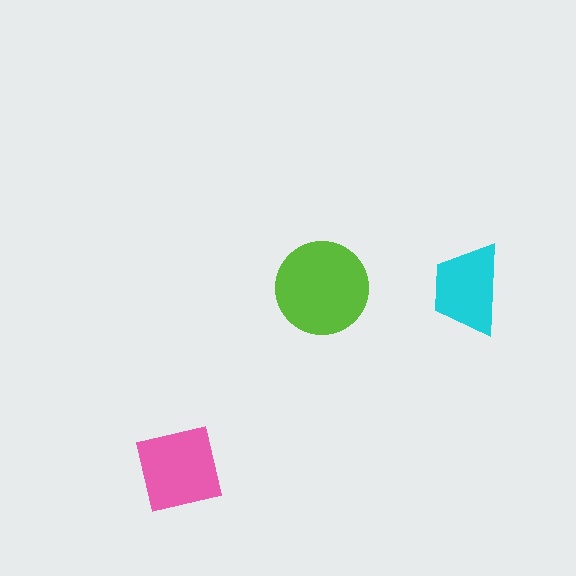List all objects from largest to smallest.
The lime circle, the pink square, the cyan trapezoid.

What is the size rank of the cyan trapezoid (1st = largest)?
3rd.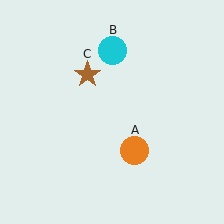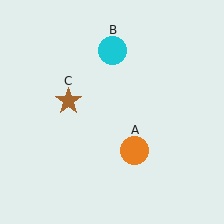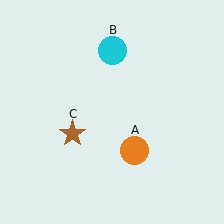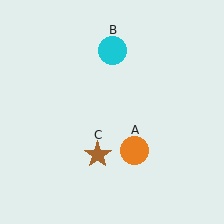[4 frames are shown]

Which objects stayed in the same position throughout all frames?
Orange circle (object A) and cyan circle (object B) remained stationary.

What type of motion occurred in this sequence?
The brown star (object C) rotated counterclockwise around the center of the scene.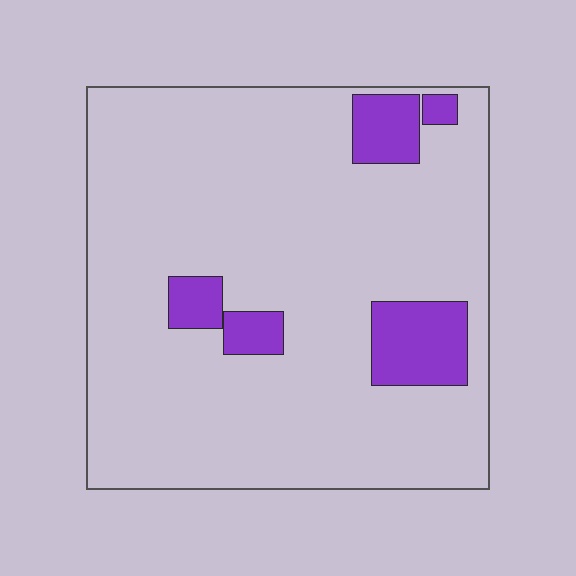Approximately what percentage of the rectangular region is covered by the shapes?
Approximately 10%.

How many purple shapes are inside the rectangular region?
5.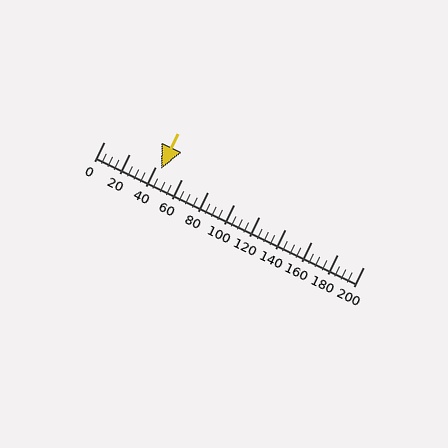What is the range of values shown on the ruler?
The ruler shows values from 0 to 200.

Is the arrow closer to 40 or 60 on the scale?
The arrow is closer to 40.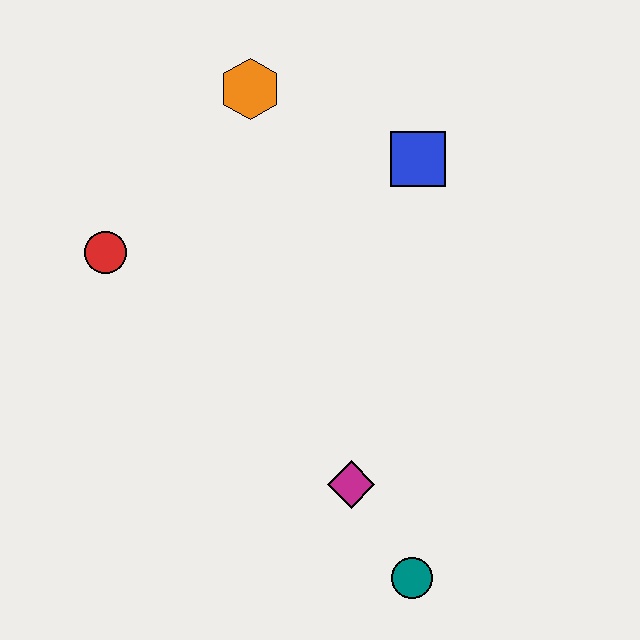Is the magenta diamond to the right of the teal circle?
No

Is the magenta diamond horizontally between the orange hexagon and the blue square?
Yes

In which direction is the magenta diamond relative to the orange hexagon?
The magenta diamond is below the orange hexagon.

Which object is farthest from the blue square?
The teal circle is farthest from the blue square.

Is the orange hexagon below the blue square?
No